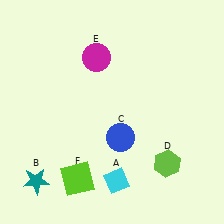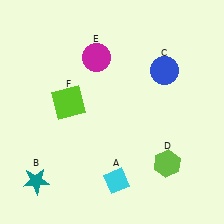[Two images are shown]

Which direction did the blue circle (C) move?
The blue circle (C) moved up.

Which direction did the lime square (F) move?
The lime square (F) moved up.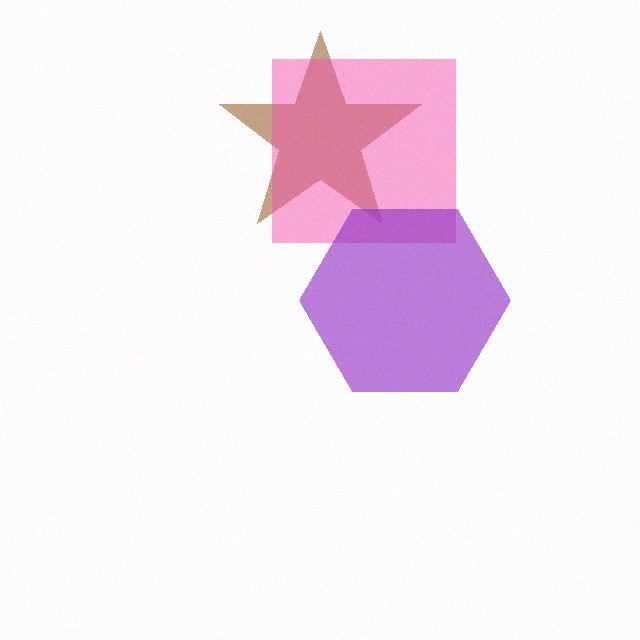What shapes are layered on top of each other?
The layered shapes are: a brown star, a pink square, a purple hexagon.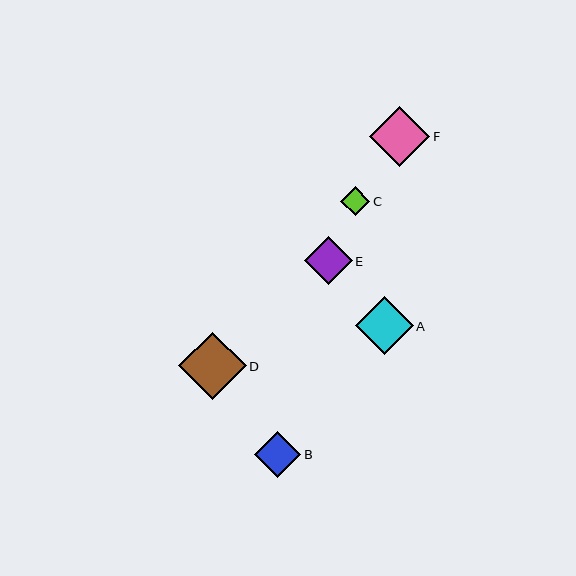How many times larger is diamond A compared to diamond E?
Diamond A is approximately 1.2 times the size of diamond E.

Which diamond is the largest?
Diamond D is the largest with a size of approximately 68 pixels.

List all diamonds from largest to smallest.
From largest to smallest: D, F, A, E, B, C.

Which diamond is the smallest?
Diamond C is the smallest with a size of approximately 29 pixels.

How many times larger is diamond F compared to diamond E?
Diamond F is approximately 1.3 times the size of diamond E.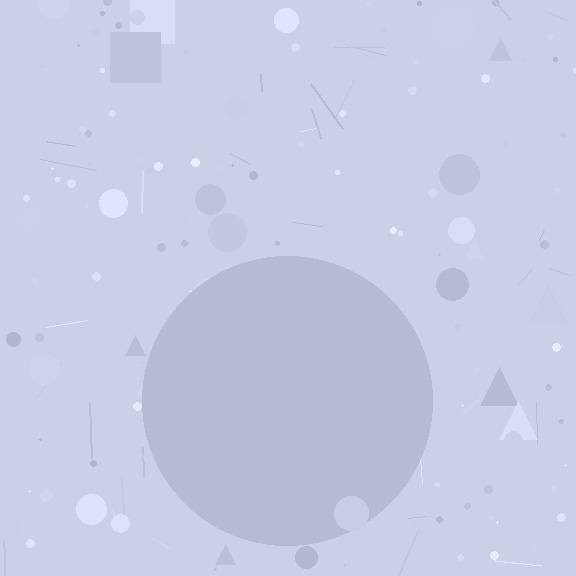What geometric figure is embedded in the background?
A circle is embedded in the background.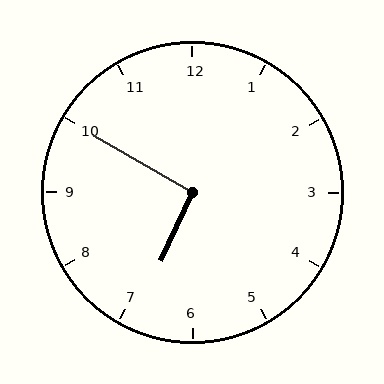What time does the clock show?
6:50.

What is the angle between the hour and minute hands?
Approximately 95 degrees.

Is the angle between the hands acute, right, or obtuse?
It is right.